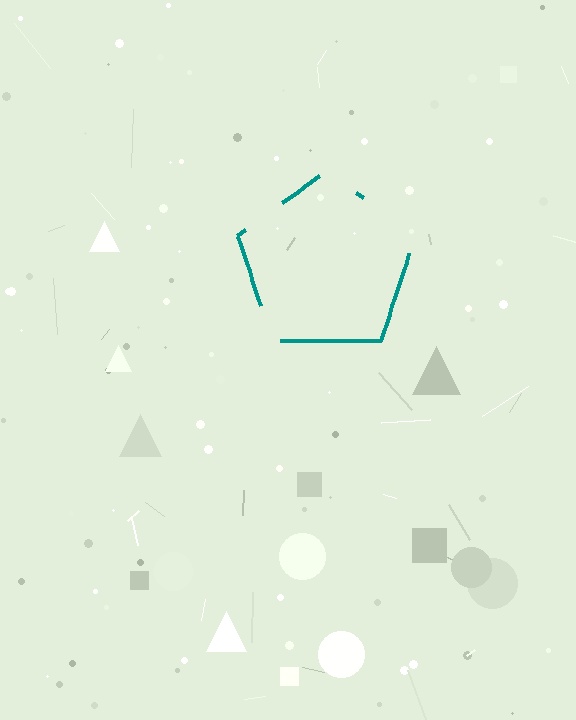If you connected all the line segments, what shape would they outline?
They would outline a pentagon.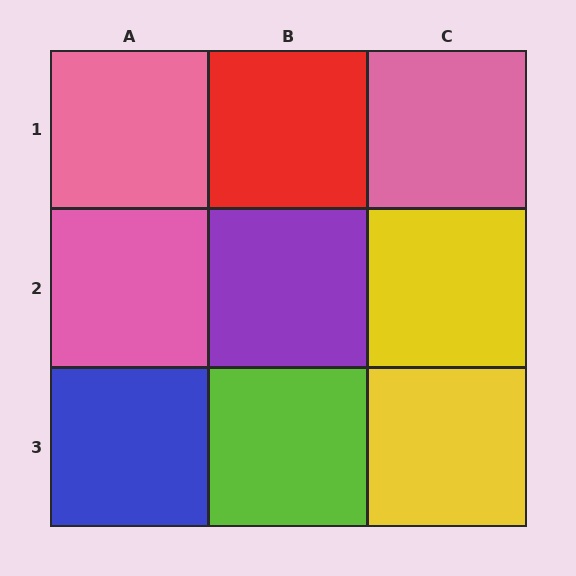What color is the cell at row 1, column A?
Pink.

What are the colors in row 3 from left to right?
Blue, lime, yellow.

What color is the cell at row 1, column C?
Pink.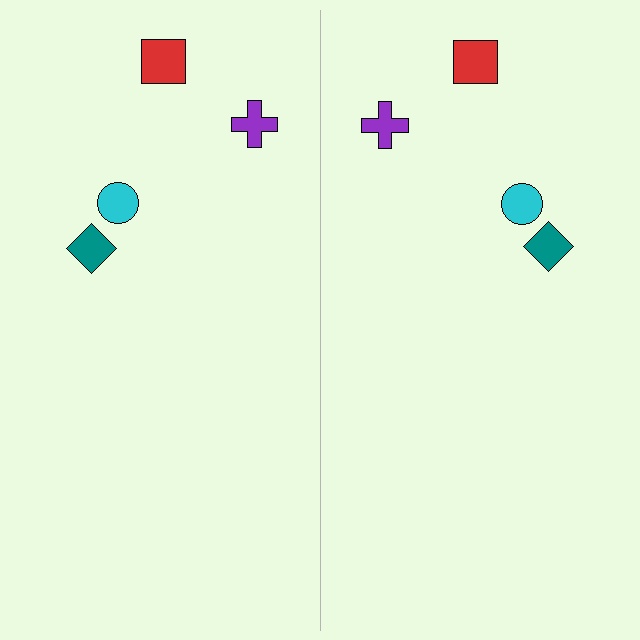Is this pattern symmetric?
Yes, this pattern has bilateral (reflection) symmetry.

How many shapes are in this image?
There are 8 shapes in this image.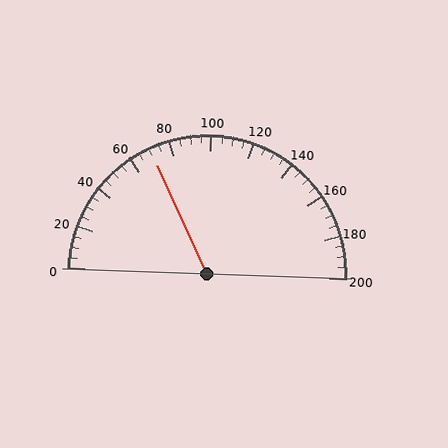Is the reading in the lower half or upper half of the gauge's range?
The reading is in the lower half of the range (0 to 200).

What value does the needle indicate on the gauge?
The needle indicates approximately 70.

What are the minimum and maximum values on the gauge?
The gauge ranges from 0 to 200.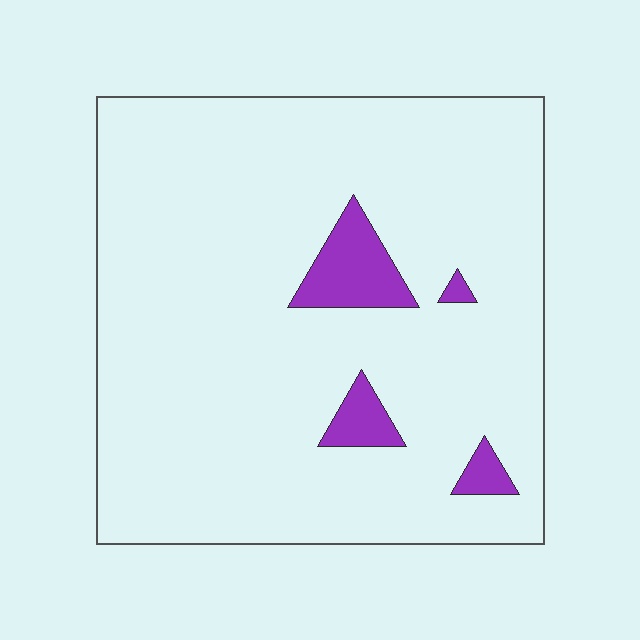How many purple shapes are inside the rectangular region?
4.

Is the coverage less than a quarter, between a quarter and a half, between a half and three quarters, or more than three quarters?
Less than a quarter.